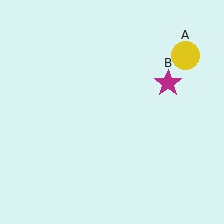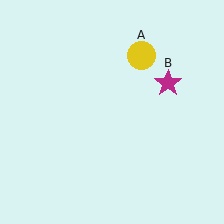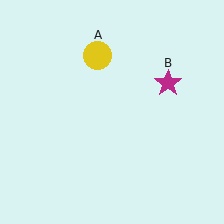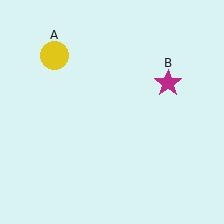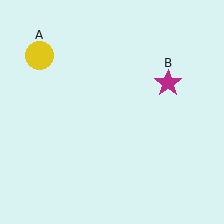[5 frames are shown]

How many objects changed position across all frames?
1 object changed position: yellow circle (object A).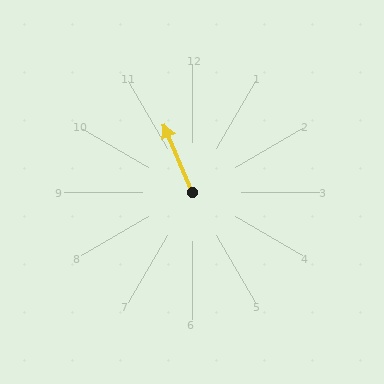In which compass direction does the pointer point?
Northwest.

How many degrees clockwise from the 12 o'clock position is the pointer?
Approximately 337 degrees.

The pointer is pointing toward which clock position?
Roughly 11 o'clock.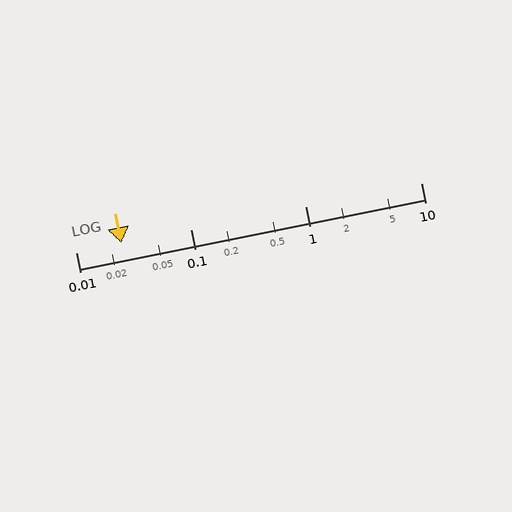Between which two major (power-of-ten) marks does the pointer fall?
The pointer is between 0.01 and 0.1.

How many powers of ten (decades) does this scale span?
The scale spans 3 decades, from 0.01 to 10.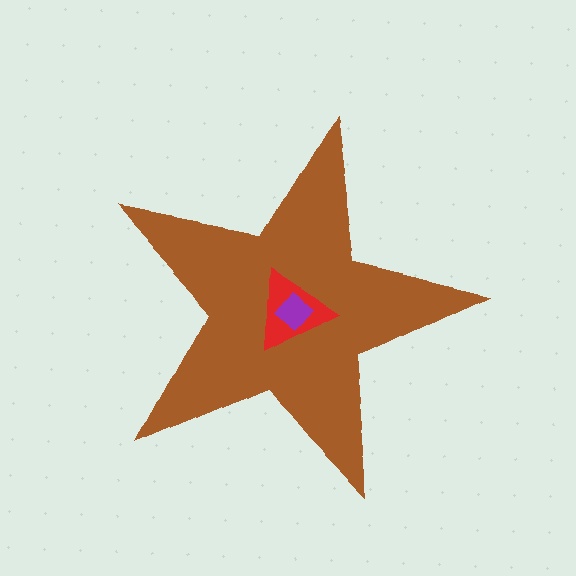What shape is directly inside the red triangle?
The purple diamond.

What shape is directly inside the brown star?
The red triangle.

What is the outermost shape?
The brown star.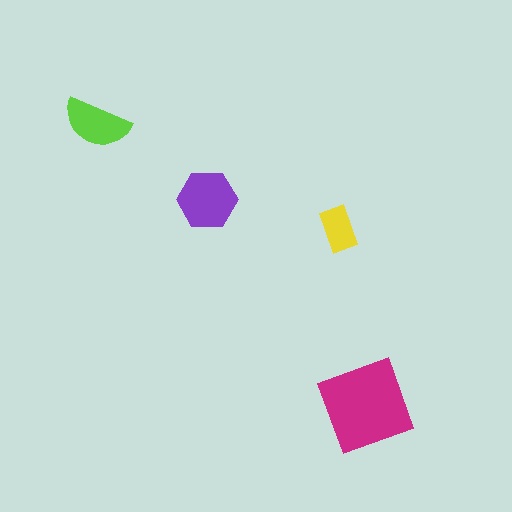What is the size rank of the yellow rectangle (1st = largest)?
4th.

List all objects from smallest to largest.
The yellow rectangle, the lime semicircle, the purple hexagon, the magenta square.